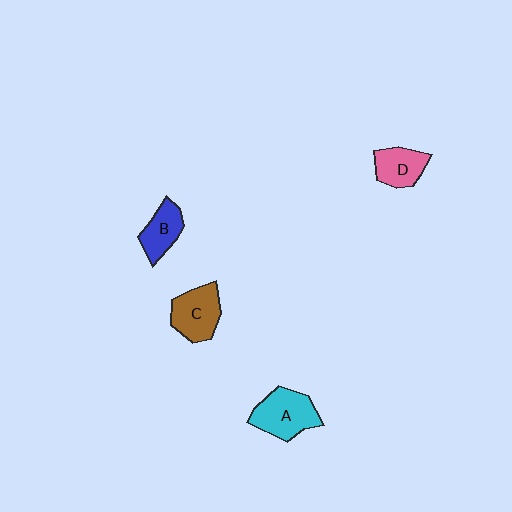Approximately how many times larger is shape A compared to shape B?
Approximately 1.5 times.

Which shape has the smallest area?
Shape B (blue).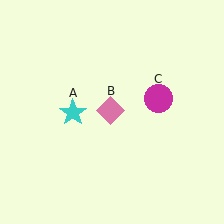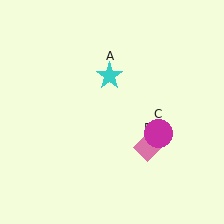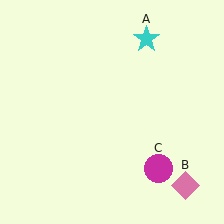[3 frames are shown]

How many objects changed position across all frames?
3 objects changed position: cyan star (object A), pink diamond (object B), magenta circle (object C).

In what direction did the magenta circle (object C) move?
The magenta circle (object C) moved down.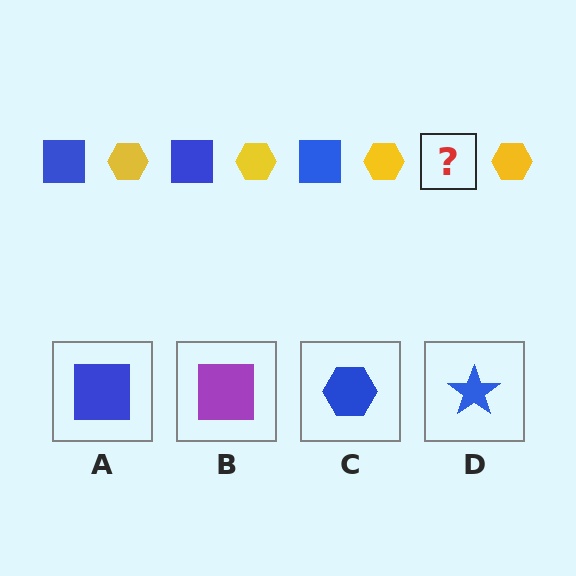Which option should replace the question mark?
Option A.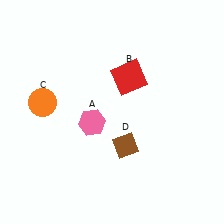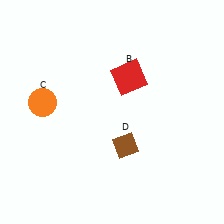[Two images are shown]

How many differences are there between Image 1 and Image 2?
There is 1 difference between the two images.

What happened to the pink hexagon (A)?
The pink hexagon (A) was removed in Image 2. It was in the bottom-left area of Image 1.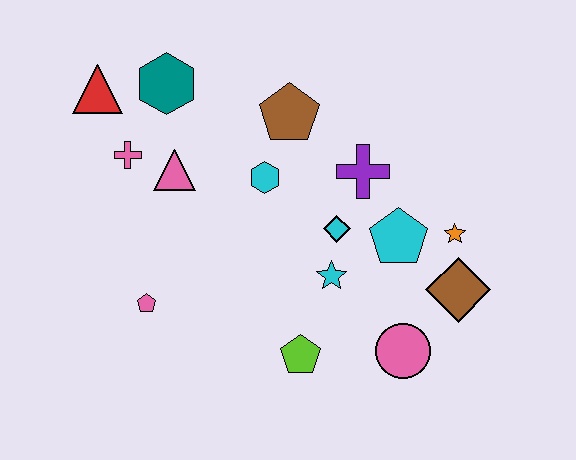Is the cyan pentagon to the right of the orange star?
No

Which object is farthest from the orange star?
The red triangle is farthest from the orange star.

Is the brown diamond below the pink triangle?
Yes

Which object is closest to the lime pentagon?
The cyan star is closest to the lime pentagon.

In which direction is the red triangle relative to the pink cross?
The red triangle is above the pink cross.